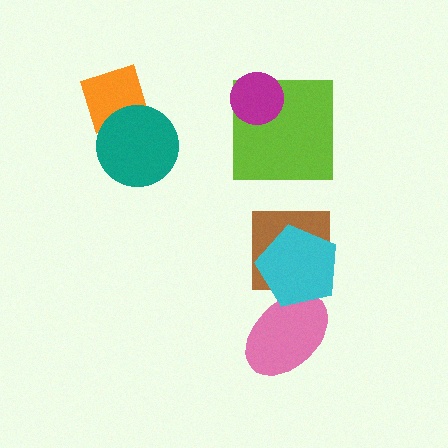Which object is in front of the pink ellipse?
The cyan pentagon is in front of the pink ellipse.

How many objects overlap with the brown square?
1 object overlaps with the brown square.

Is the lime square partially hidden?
Yes, it is partially covered by another shape.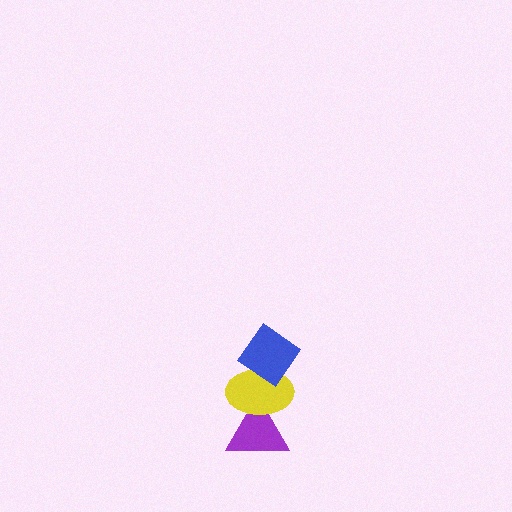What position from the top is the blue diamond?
The blue diamond is 1st from the top.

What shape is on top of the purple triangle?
The yellow ellipse is on top of the purple triangle.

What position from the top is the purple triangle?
The purple triangle is 3rd from the top.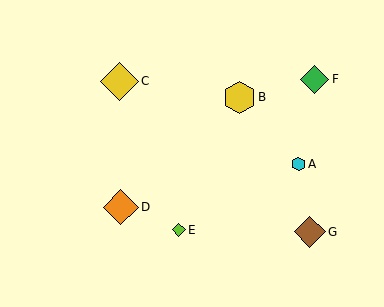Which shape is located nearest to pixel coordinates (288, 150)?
The cyan hexagon (labeled A) at (299, 164) is nearest to that location.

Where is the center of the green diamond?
The center of the green diamond is at (315, 79).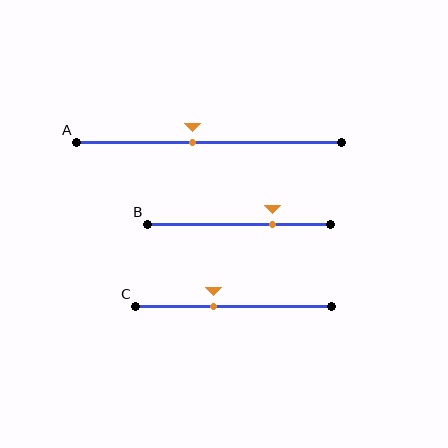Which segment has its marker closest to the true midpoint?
Segment A has its marker closest to the true midpoint.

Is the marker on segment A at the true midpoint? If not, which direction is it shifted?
No, the marker on segment A is shifted to the left by about 6% of the segment length.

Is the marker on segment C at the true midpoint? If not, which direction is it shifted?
No, the marker on segment C is shifted to the left by about 10% of the segment length.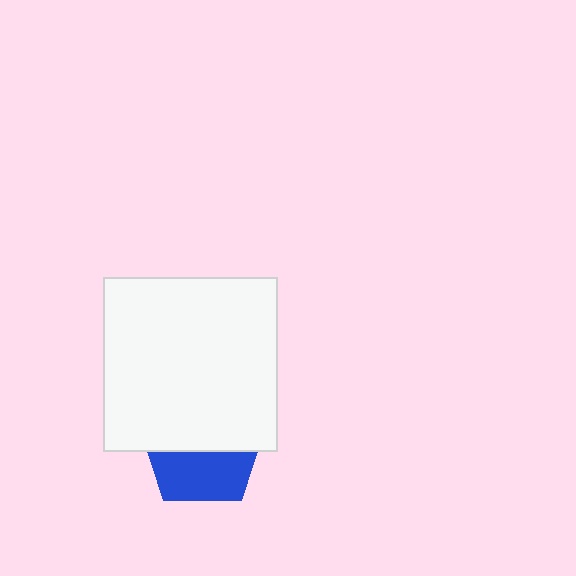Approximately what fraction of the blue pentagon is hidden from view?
Roughly 56% of the blue pentagon is hidden behind the white square.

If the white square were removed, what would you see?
You would see the complete blue pentagon.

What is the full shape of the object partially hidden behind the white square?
The partially hidden object is a blue pentagon.